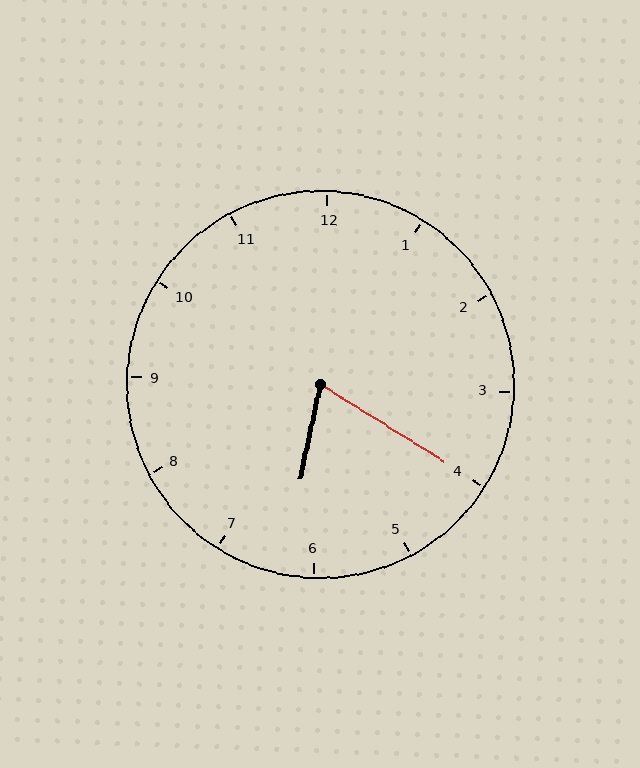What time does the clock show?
6:20.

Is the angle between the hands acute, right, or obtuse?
It is acute.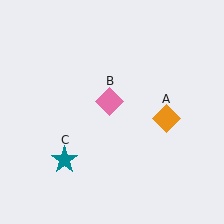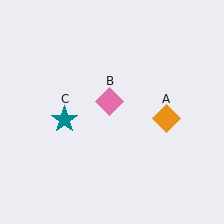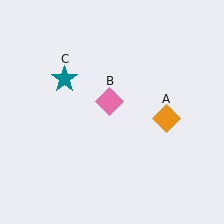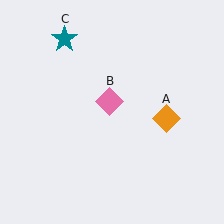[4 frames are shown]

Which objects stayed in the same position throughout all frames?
Orange diamond (object A) and pink diamond (object B) remained stationary.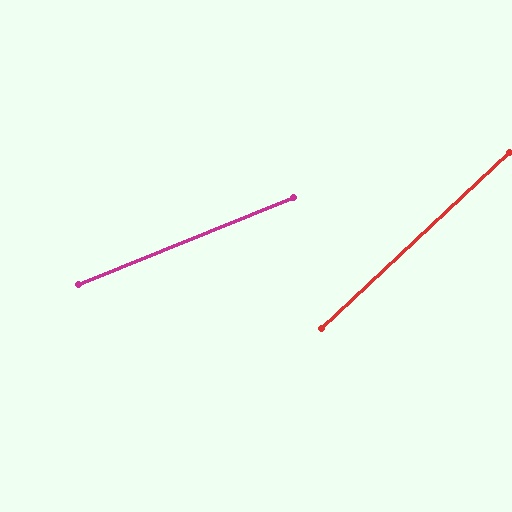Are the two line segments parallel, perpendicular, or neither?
Neither parallel nor perpendicular — they differ by about 21°.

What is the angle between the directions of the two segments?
Approximately 21 degrees.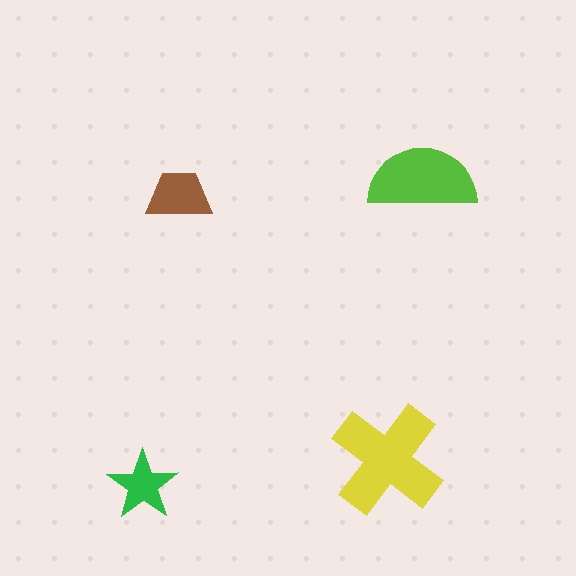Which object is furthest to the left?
The green star is leftmost.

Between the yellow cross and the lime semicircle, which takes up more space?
The yellow cross.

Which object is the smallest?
The green star.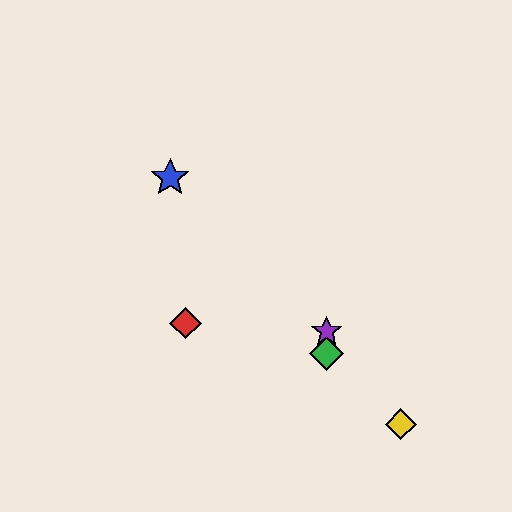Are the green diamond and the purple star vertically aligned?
Yes, both are at x≈327.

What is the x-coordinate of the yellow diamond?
The yellow diamond is at x≈401.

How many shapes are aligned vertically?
2 shapes (the green diamond, the purple star) are aligned vertically.